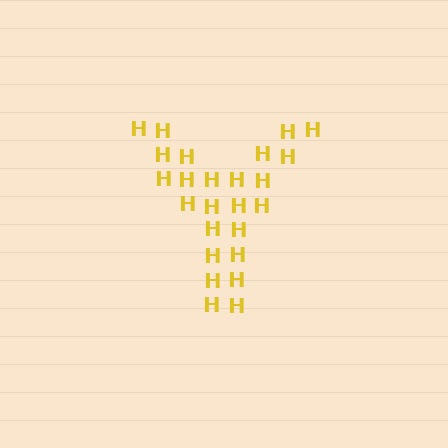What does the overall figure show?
The overall figure shows the letter Y.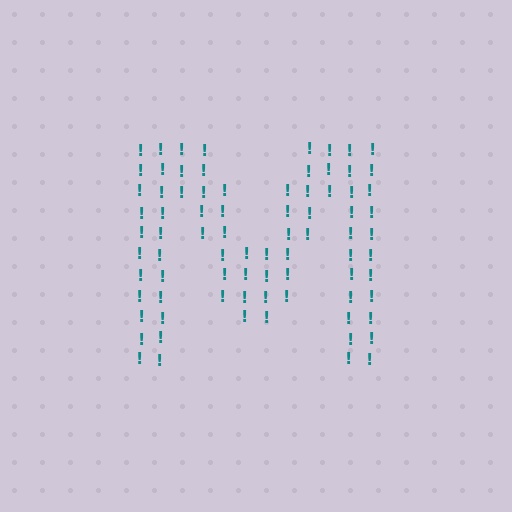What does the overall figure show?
The overall figure shows the letter M.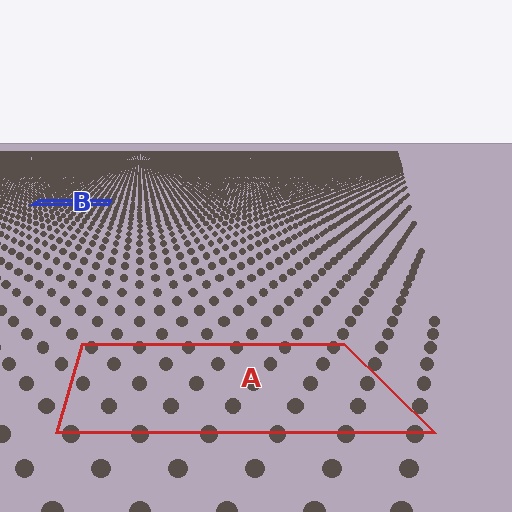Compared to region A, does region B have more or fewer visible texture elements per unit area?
Region B has more texture elements per unit area — they are packed more densely because it is farther away.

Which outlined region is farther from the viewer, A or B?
Region B is farther from the viewer — the texture elements inside it appear smaller and more densely packed.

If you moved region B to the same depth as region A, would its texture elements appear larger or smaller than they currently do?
They would appear larger. At a closer depth, the same texture elements are projected at a bigger on-screen size.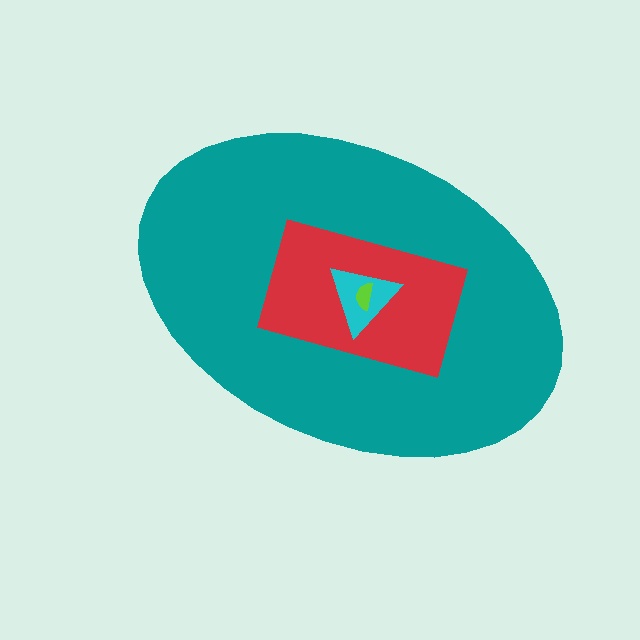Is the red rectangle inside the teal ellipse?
Yes.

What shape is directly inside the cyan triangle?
The lime semicircle.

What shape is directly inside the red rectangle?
The cyan triangle.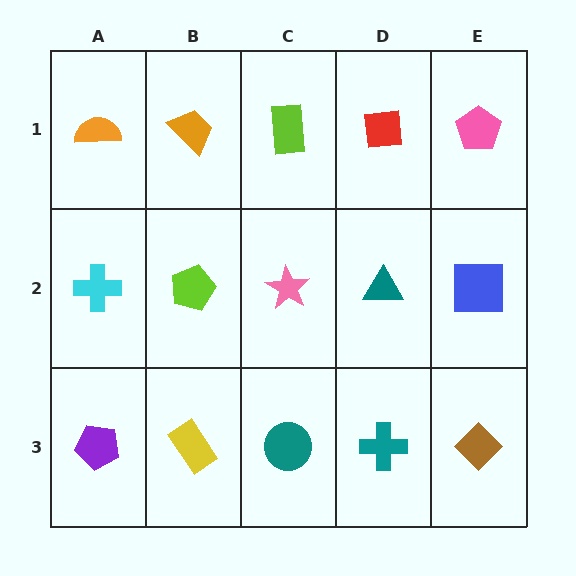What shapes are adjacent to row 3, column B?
A lime pentagon (row 2, column B), a purple pentagon (row 3, column A), a teal circle (row 3, column C).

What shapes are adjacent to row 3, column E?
A blue square (row 2, column E), a teal cross (row 3, column D).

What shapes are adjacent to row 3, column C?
A pink star (row 2, column C), a yellow rectangle (row 3, column B), a teal cross (row 3, column D).